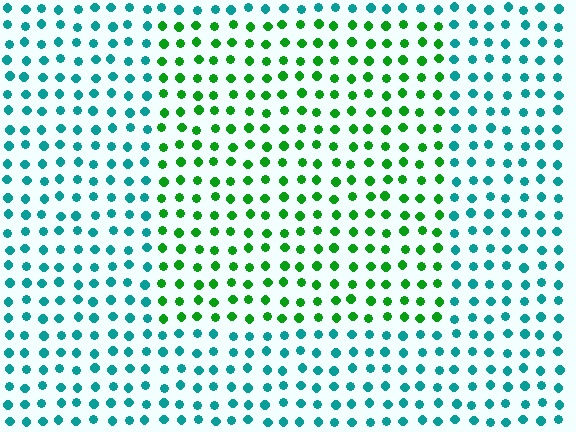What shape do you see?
I see a rectangle.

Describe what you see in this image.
The image is filled with small teal elements in a uniform arrangement. A rectangle-shaped region is visible where the elements are tinted to a slightly different hue, forming a subtle color boundary.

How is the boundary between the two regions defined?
The boundary is defined purely by a slight shift in hue (about 53 degrees). Spacing, size, and orientation are identical on both sides.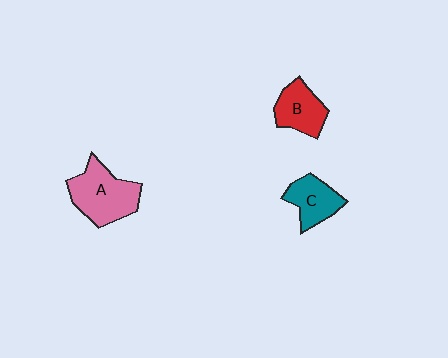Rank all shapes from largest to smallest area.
From largest to smallest: A (pink), B (red), C (teal).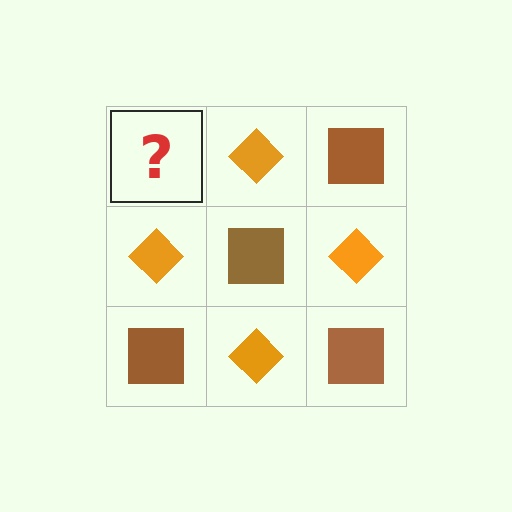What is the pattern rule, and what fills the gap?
The rule is that it alternates brown square and orange diamond in a checkerboard pattern. The gap should be filled with a brown square.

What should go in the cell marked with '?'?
The missing cell should contain a brown square.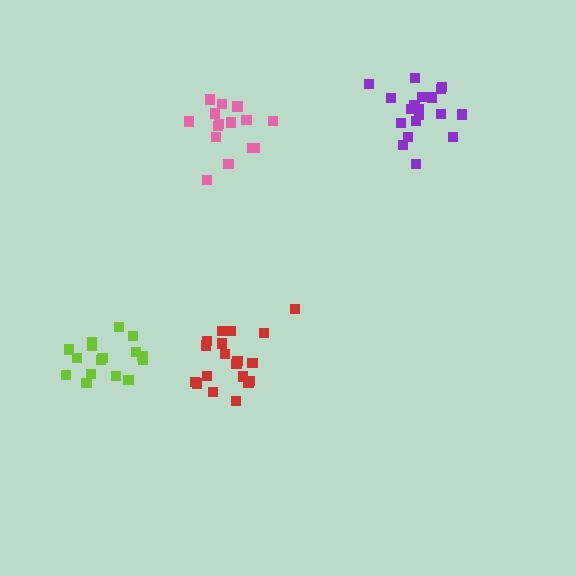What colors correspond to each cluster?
The clusters are colored: lime, purple, pink, red.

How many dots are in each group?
Group 1: 16 dots, Group 2: 20 dots, Group 3: 15 dots, Group 4: 19 dots (70 total).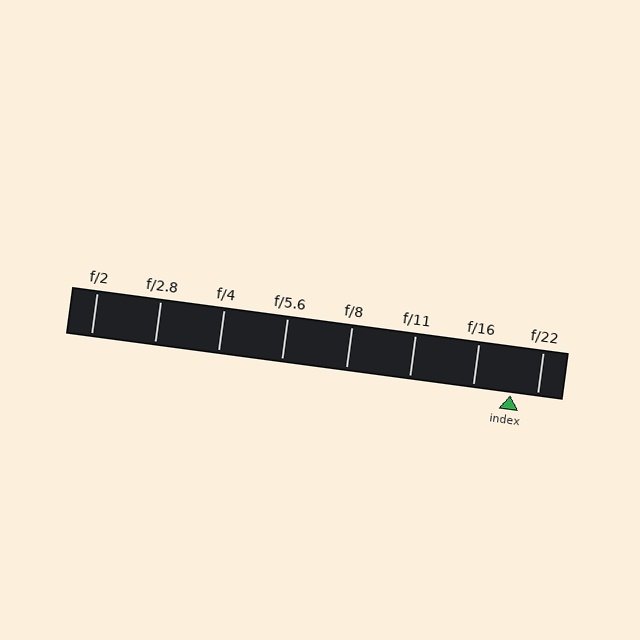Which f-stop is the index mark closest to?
The index mark is closest to f/22.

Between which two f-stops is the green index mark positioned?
The index mark is between f/16 and f/22.